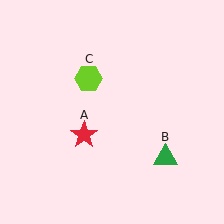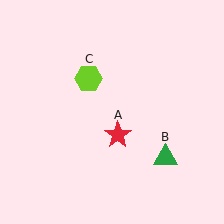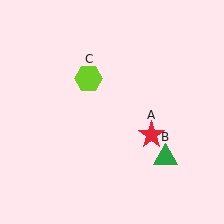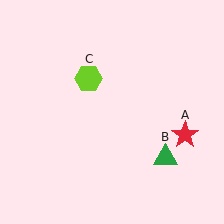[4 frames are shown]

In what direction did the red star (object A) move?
The red star (object A) moved right.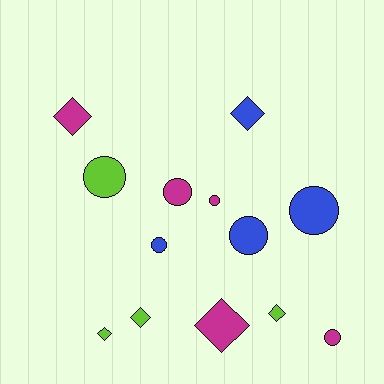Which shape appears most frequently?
Circle, with 7 objects.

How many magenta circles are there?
There are 3 magenta circles.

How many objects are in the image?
There are 13 objects.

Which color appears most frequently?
Magenta, with 5 objects.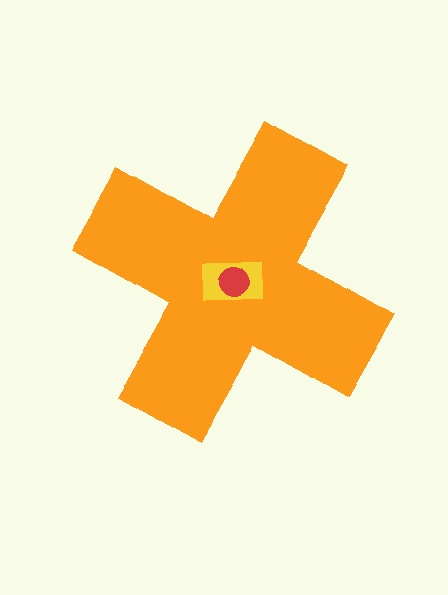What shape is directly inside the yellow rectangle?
The red circle.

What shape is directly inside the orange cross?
The yellow rectangle.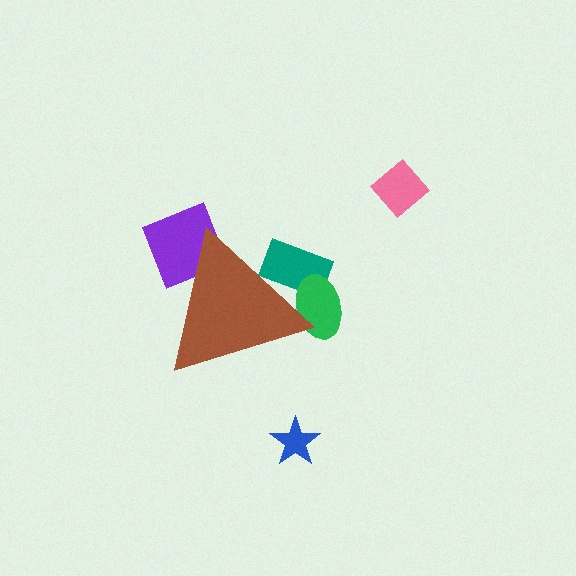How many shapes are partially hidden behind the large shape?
3 shapes are partially hidden.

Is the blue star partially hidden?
No, the blue star is fully visible.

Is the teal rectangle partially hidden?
Yes, the teal rectangle is partially hidden behind the brown triangle.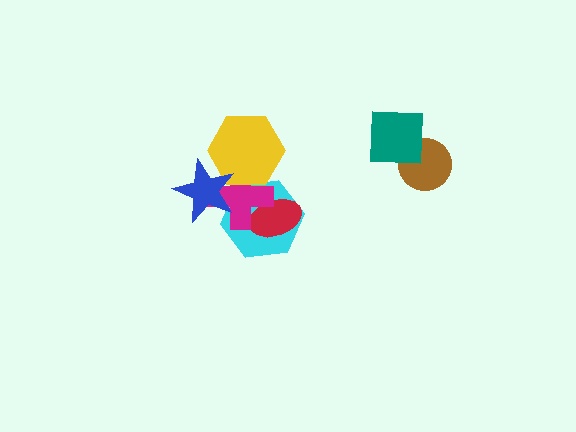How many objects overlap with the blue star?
3 objects overlap with the blue star.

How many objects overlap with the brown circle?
1 object overlaps with the brown circle.